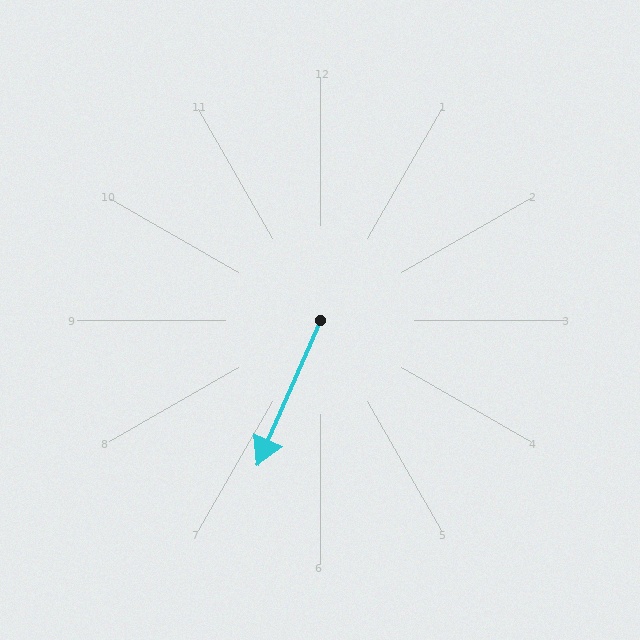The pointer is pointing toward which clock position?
Roughly 7 o'clock.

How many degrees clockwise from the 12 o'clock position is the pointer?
Approximately 204 degrees.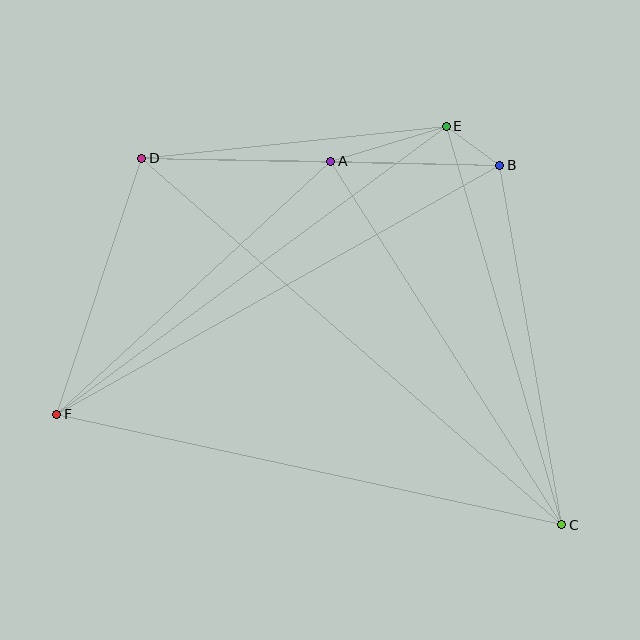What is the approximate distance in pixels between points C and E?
The distance between C and E is approximately 415 pixels.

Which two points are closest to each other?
Points B and E are closest to each other.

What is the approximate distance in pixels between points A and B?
The distance between A and B is approximately 169 pixels.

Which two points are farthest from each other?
Points C and D are farthest from each other.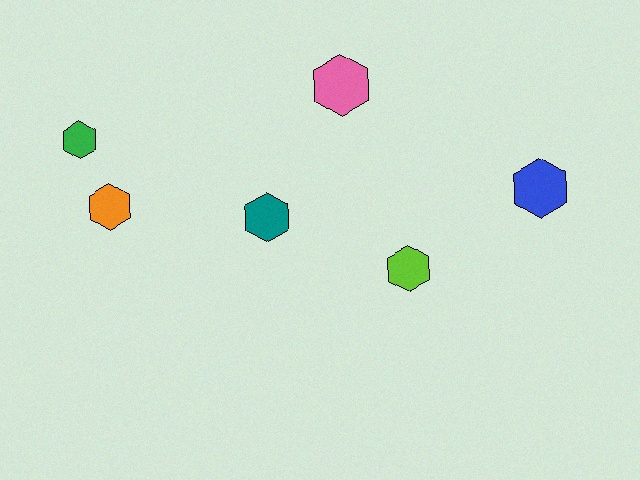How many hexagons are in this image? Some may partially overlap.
There are 6 hexagons.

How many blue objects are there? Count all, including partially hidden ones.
There is 1 blue object.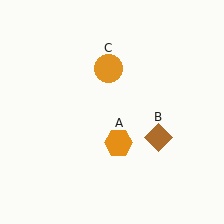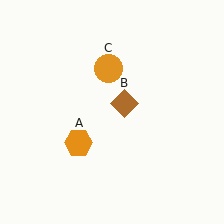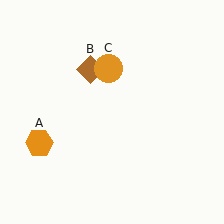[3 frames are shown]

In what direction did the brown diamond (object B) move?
The brown diamond (object B) moved up and to the left.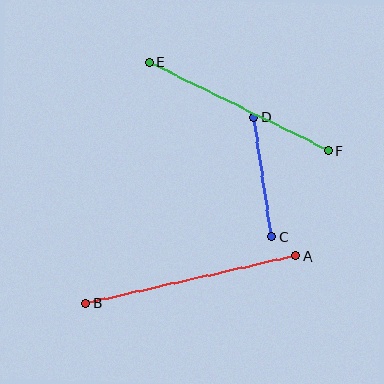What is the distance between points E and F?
The distance is approximately 200 pixels.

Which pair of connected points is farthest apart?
Points A and B are farthest apart.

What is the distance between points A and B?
The distance is approximately 215 pixels.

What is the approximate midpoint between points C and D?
The midpoint is at approximately (263, 177) pixels.